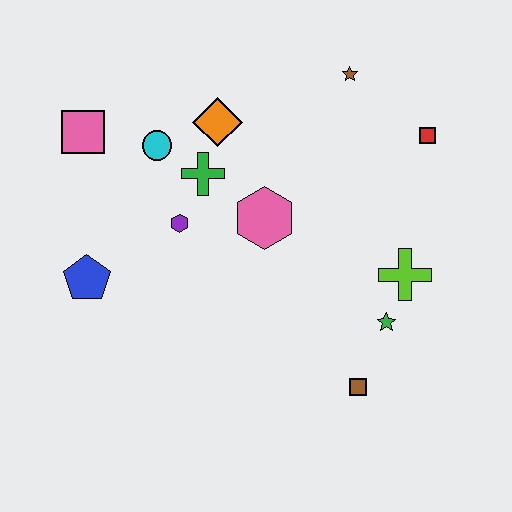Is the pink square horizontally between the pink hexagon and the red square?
No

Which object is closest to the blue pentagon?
The purple hexagon is closest to the blue pentagon.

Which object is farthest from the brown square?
The pink square is farthest from the brown square.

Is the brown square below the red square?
Yes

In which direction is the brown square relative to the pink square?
The brown square is to the right of the pink square.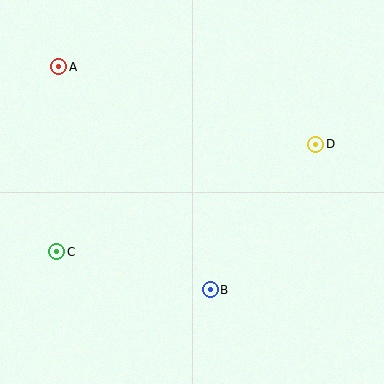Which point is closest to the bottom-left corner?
Point C is closest to the bottom-left corner.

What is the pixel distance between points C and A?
The distance between C and A is 185 pixels.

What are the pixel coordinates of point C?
Point C is at (57, 252).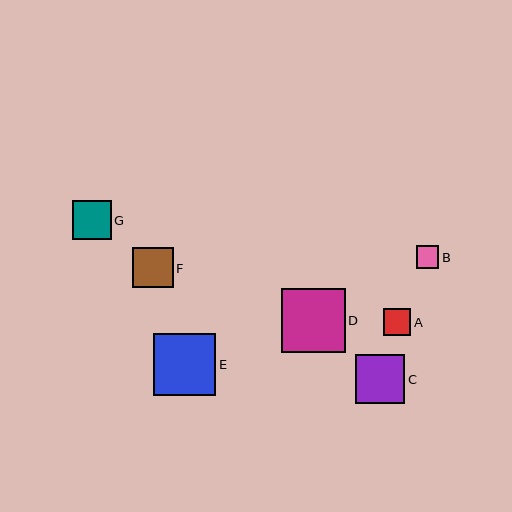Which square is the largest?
Square D is the largest with a size of approximately 64 pixels.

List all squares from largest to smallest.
From largest to smallest: D, E, C, F, G, A, B.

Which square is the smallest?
Square B is the smallest with a size of approximately 23 pixels.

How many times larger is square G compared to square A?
Square G is approximately 1.4 times the size of square A.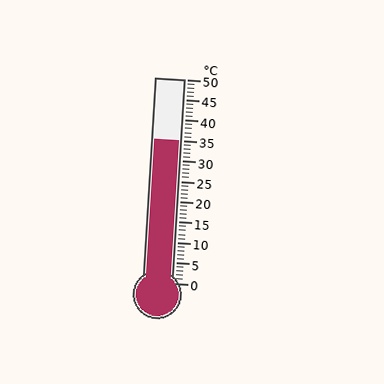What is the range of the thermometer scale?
The thermometer scale ranges from 0°C to 50°C.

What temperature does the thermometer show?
The thermometer shows approximately 35°C.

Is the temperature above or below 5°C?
The temperature is above 5°C.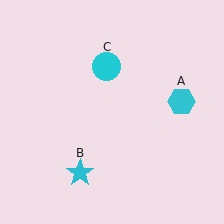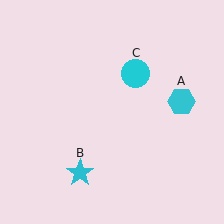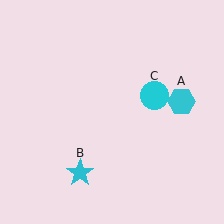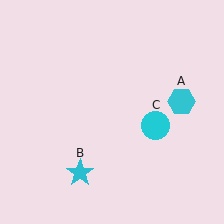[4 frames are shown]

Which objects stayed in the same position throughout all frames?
Cyan hexagon (object A) and cyan star (object B) remained stationary.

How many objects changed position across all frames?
1 object changed position: cyan circle (object C).